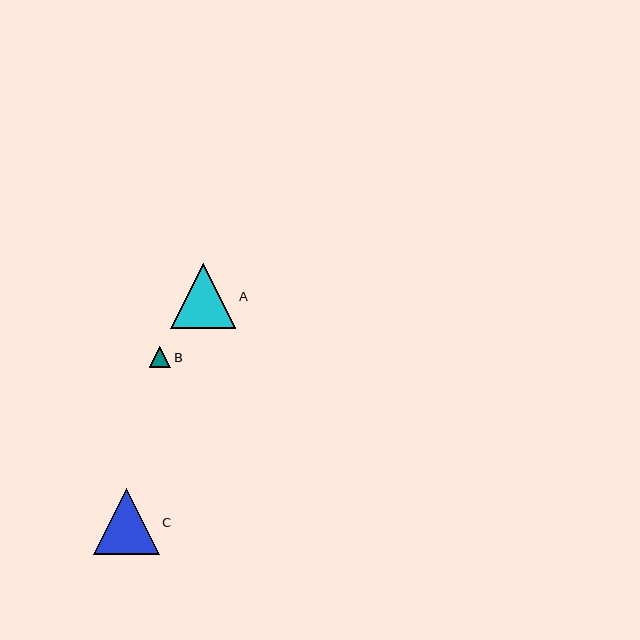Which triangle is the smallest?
Triangle B is the smallest with a size of approximately 21 pixels.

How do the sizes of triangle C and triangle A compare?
Triangle C and triangle A are approximately the same size.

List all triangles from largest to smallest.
From largest to smallest: C, A, B.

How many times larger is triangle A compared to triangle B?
Triangle A is approximately 3.1 times the size of triangle B.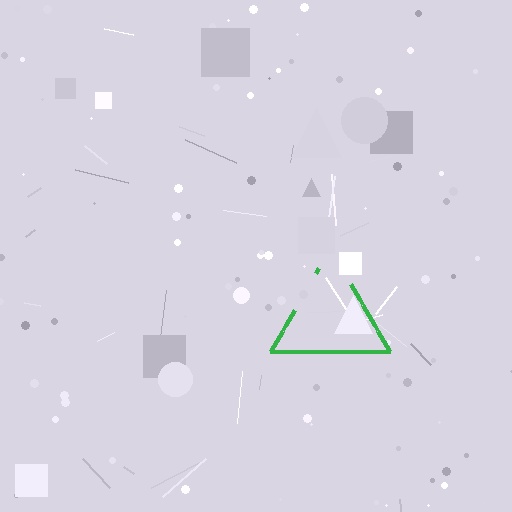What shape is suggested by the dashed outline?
The dashed outline suggests a triangle.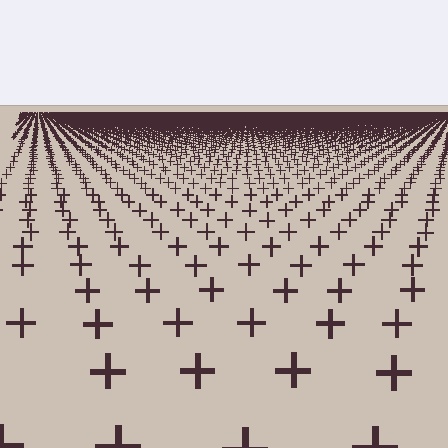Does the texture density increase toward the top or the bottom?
Density increases toward the top.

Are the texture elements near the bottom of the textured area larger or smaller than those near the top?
Larger. Near the bottom, elements are closer to the viewer and appear at a bigger on-screen size.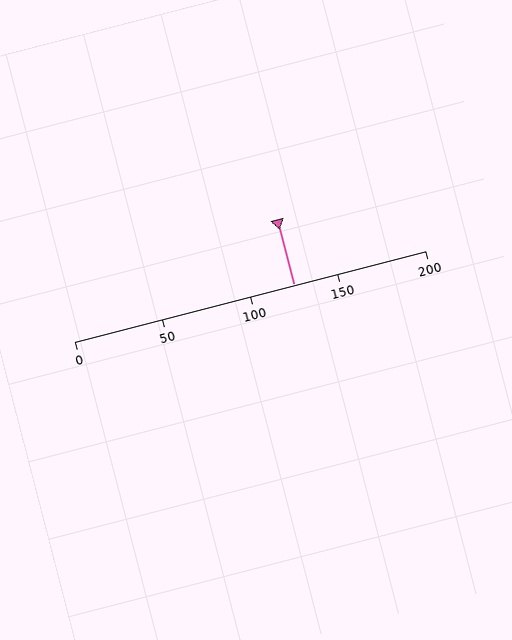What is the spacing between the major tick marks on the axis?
The major ticks are spaced 50 apart.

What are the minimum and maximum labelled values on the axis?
The axis runs from 0 to 200.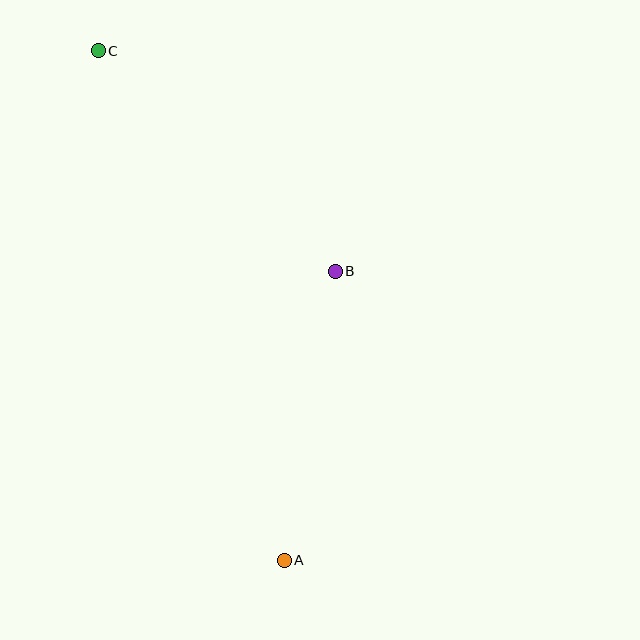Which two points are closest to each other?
Points A and B are closest to each other.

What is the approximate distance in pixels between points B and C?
The distance between B and C is approximately 324 pixels.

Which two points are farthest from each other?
Points A and C are farthest from each other.